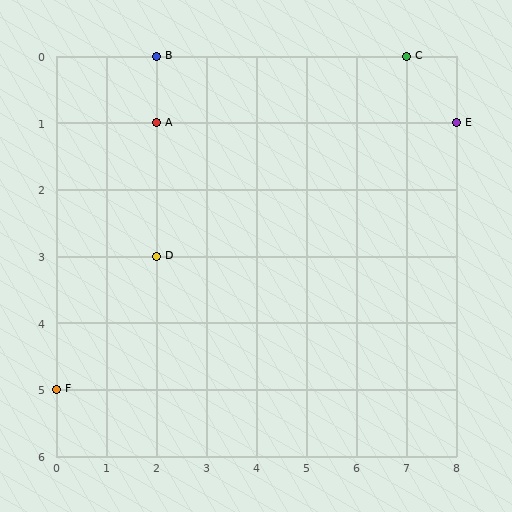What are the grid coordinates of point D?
Point D is at grid coordinates (2, 3).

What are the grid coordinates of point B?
Point B is at grid coordinates (2, 0).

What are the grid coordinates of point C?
Point C is at grid coordinates (7, 0).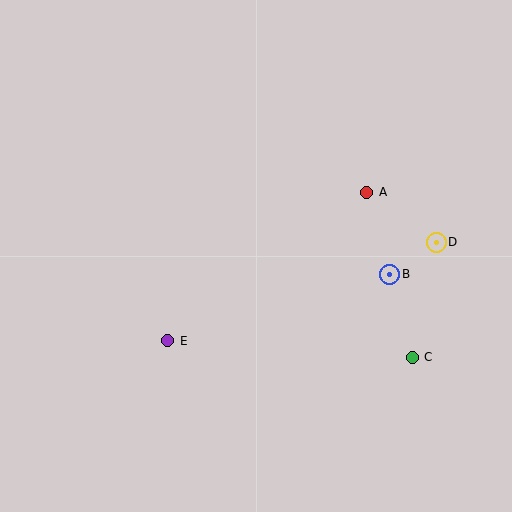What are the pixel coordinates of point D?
Point D is at (436, 242).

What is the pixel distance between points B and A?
The distance between B and A is 85 pixels.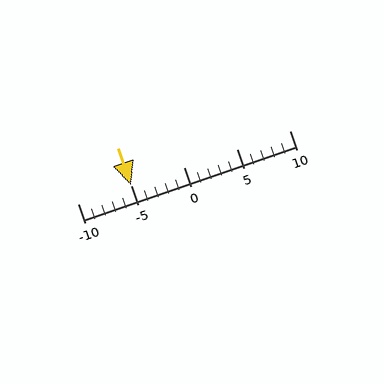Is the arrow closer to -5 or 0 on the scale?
The arrow is closer to -5.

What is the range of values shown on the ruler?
The ruler shows values from -10 to 10.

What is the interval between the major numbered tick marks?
The major tick marks are spaced 5 units apart.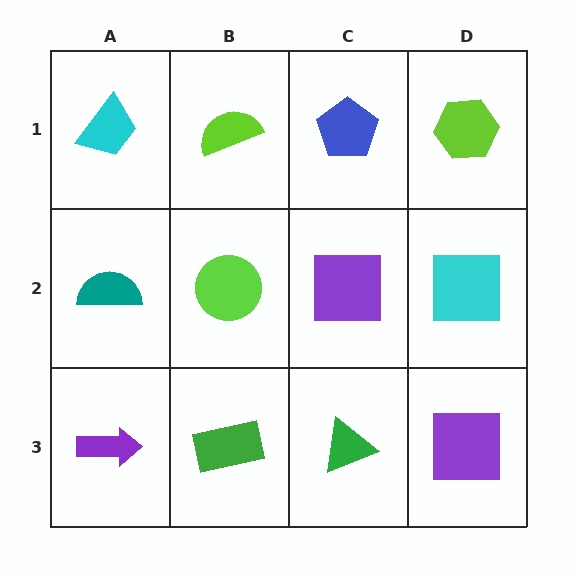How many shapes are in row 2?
4 shapes.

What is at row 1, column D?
A lime hexagon.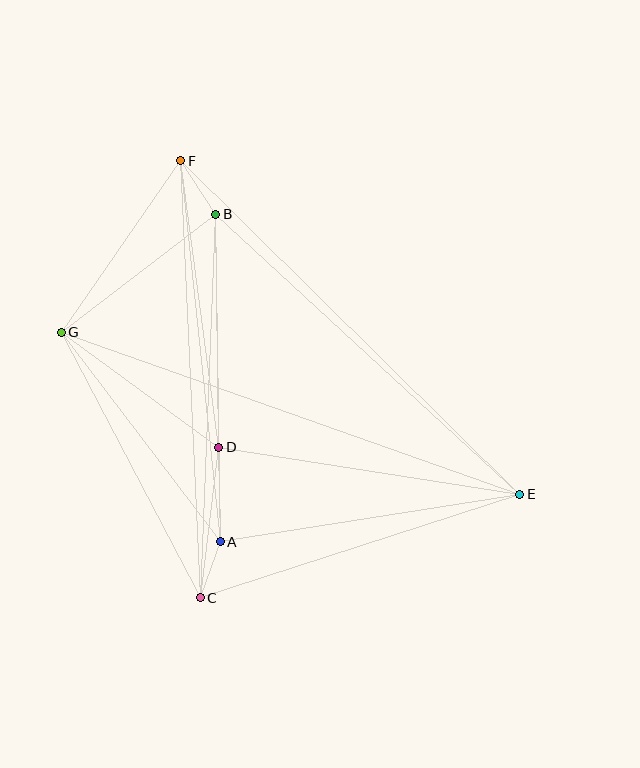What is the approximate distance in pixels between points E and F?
The distance between E and F is approximately 475 pixels.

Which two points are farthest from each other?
Points E and G are farthest from each other.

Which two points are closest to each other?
Points A and C are closest to each other.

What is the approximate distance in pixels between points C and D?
The distance between C and D is approximately 152 pixels.